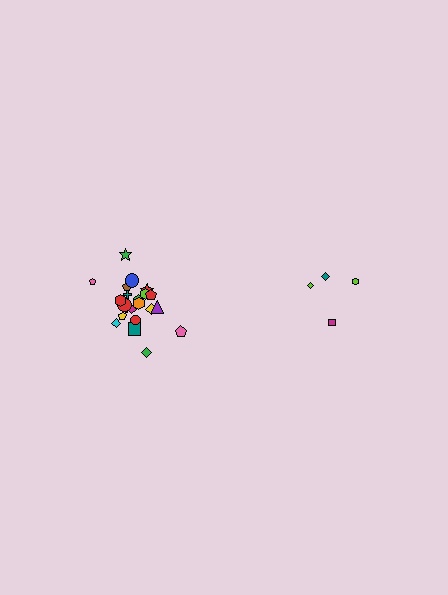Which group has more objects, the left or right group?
The left group.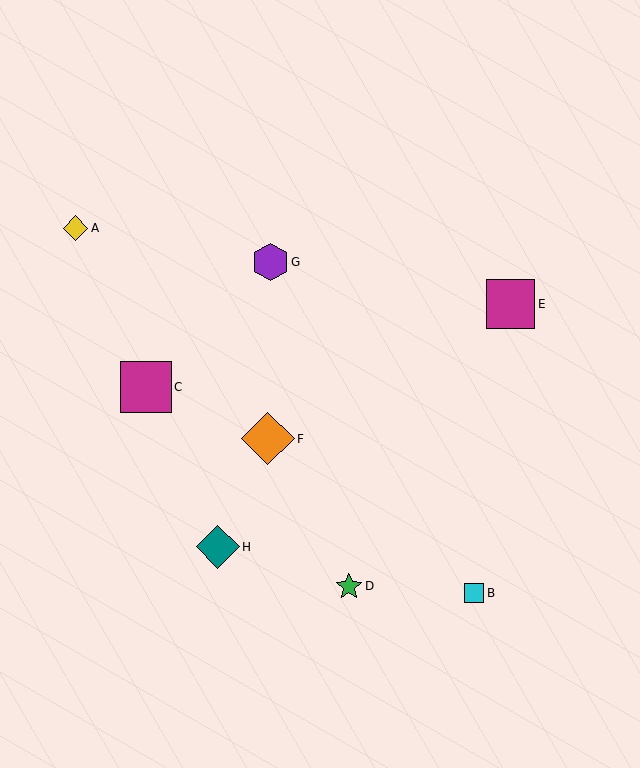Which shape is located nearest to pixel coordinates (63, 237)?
The yellow diamond (labeled A) at (75, 228) is nearest to that location.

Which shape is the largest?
The orange diamond (labeled F) is the largest.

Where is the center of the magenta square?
The center of the magenta square is at (146, 387).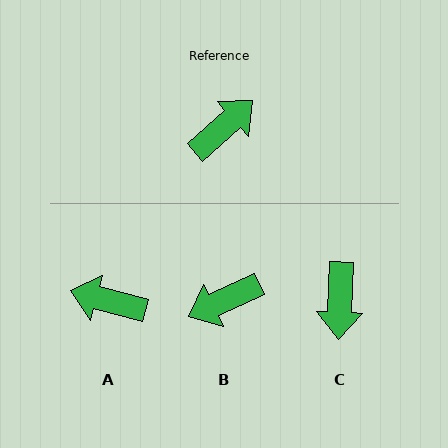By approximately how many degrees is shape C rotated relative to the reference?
Approximately 134 degrees clockwise.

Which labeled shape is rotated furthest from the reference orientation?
B, about 163 degrees away.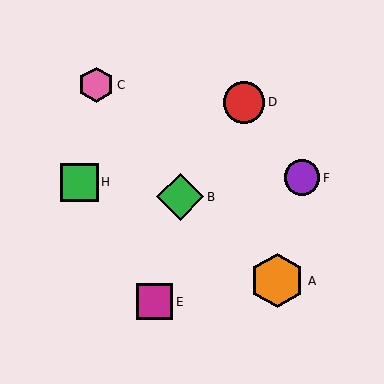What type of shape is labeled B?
Shape B is a green diamond.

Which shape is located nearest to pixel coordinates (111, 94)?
The pink hexagon (labeled C) at (96, 85) is nearest to that location.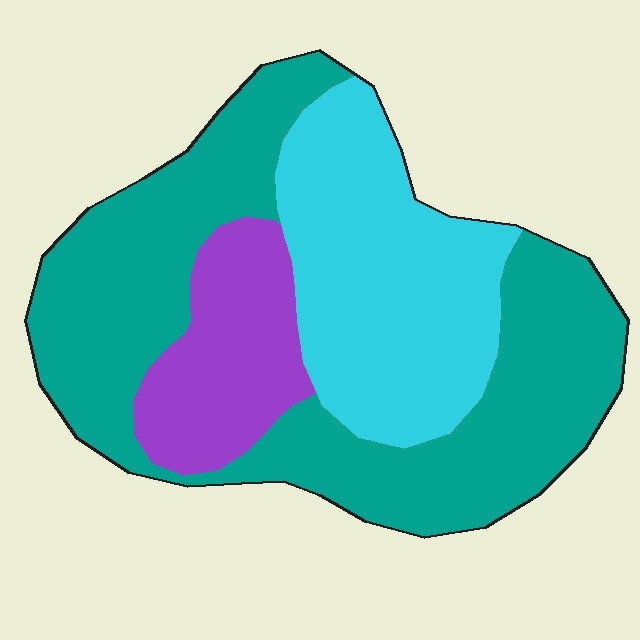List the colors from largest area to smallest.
From largest to smallest: teal, cyan, purple.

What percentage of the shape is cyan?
Cyan covers about 30% of the shape.